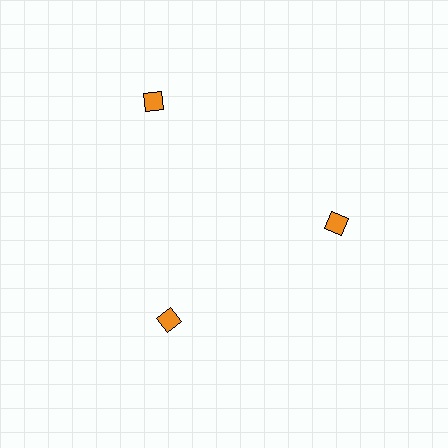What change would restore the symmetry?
The symmetry would be restored by moving it inward, back onto the ring so that all 3 diamonds sit at equal angles and equal distance from the center.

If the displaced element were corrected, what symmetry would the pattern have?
It would have 3-fold rotational symmetry — the pattern would map onto itself every 120 degrees.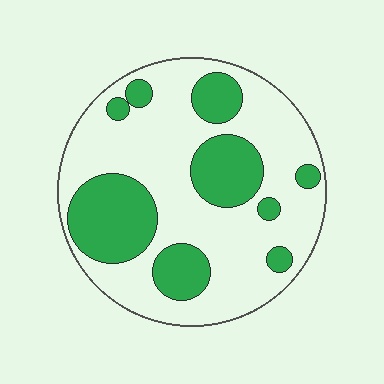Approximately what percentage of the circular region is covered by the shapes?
Approximately 30%.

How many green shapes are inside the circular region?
9.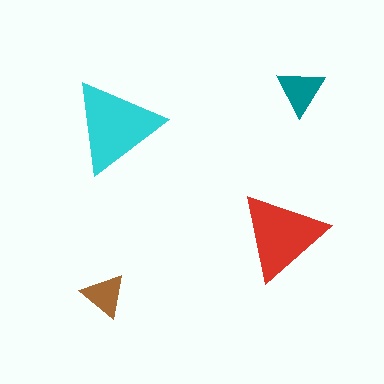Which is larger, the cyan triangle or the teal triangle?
The cyan one.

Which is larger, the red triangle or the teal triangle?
The red one.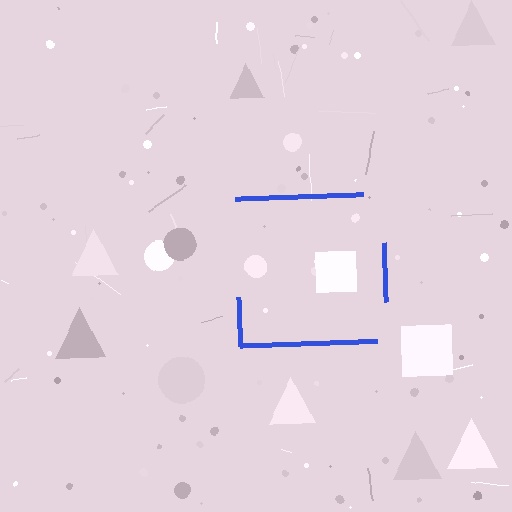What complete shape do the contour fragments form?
The contour fragments form a square.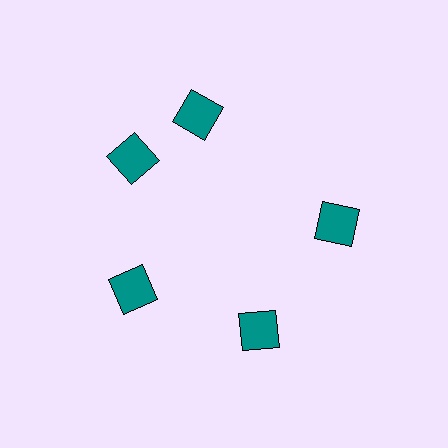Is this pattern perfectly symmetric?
No. The 5 teal squares are arranged in a ring, but one element near the 1 o'clock position is rotated out of alignment along the ring, breaking the 5-fold rotational symmetry.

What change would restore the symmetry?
The symmetry would be restored by rotating it back into even spacing with its neighbors so that all 5 squares sit at equal angles and equal distance from the center.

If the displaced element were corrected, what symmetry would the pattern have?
It would have 5-fold rotational symmetry — the pattern would map onto itself every 72 degrees.